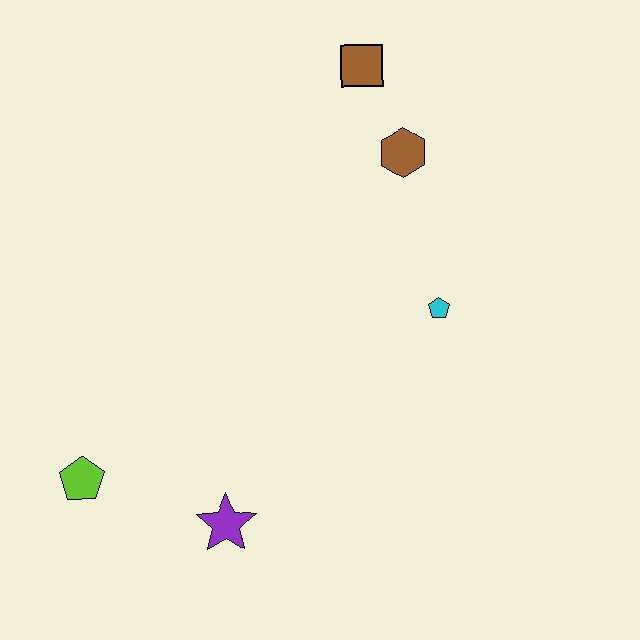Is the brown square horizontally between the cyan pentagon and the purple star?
Yes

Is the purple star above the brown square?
No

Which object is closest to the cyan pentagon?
The brown hexagon is closest to the cyan pentagon.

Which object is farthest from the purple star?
The brown square is farthest from the purple star.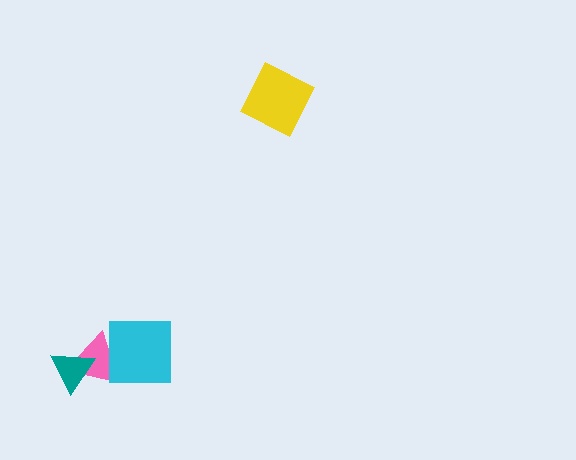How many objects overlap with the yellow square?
0 objects overlap with the yellow square.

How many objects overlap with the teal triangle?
1 object overlaps with the teal triangle.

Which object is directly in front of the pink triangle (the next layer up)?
The teal triangle is directly in front of the pink triangle.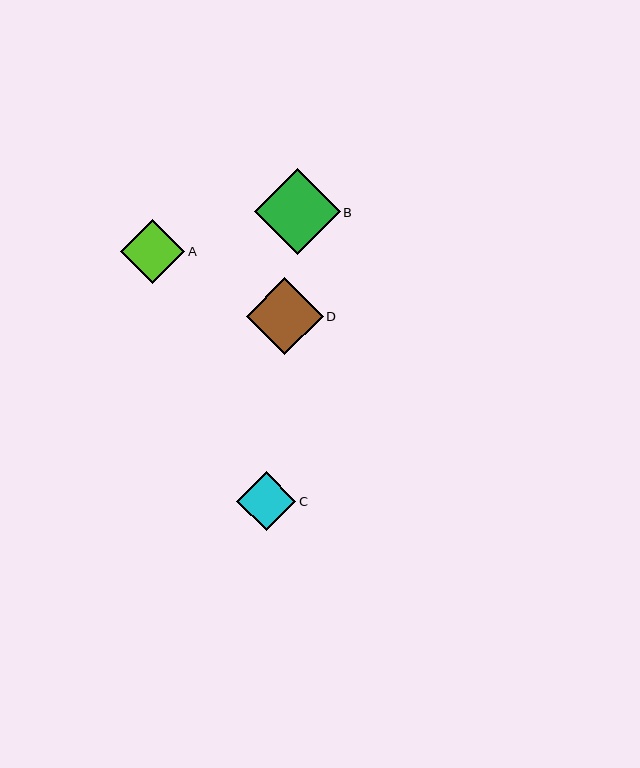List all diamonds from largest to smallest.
From largest to smallest: B, D, A, C.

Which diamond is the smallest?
Diamond C is the smallest with a size of approximately 59 pixels.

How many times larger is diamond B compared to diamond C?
Diamond B is approximately 1.5 times the size of diamond C.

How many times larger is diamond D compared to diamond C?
Diamond D is approximately 1.3 times the size of diamond C.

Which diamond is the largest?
Diamond B is the largest with a size of approximately 86 pixels.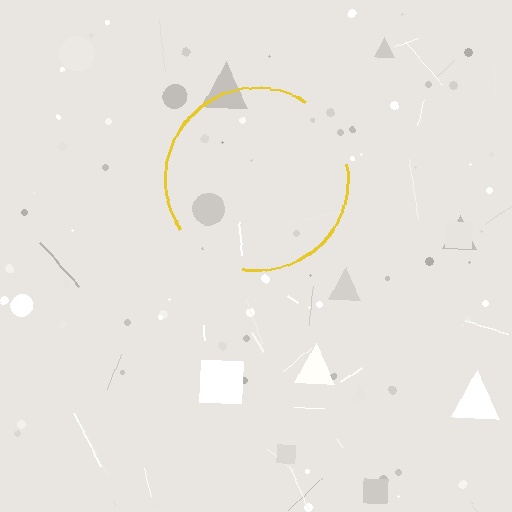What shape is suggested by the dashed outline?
The dashed outline suggests a circle.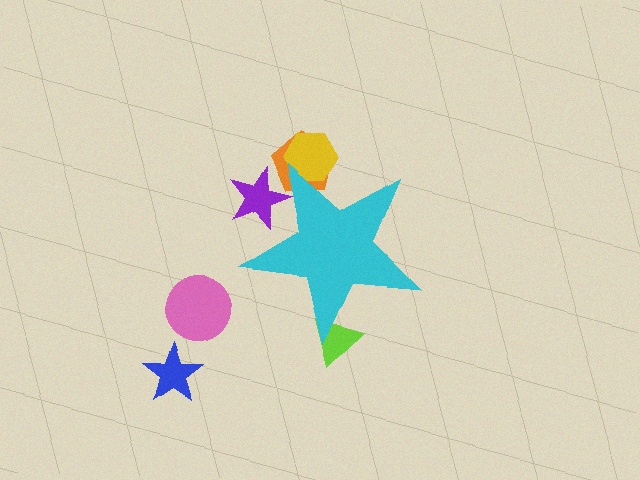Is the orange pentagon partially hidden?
Yes, the orange pentagon is partially hidden behind the cyan star.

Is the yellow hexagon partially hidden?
Yes, the yellow hexagon is partially hidden behind the cyan star.